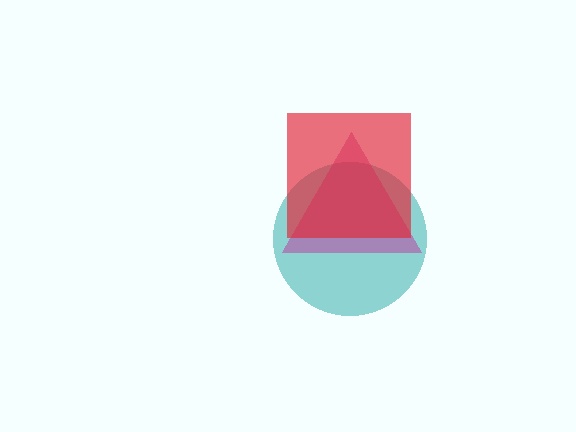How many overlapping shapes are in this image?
There are 3 overlapping shapes in the image.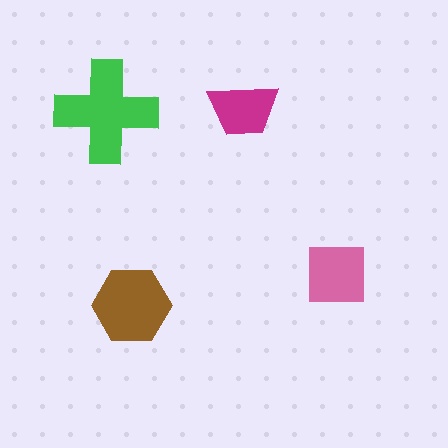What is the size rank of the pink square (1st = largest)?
3rd.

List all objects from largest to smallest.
The green cross, the brown hexagon, the pink square, the magenta trapezoid.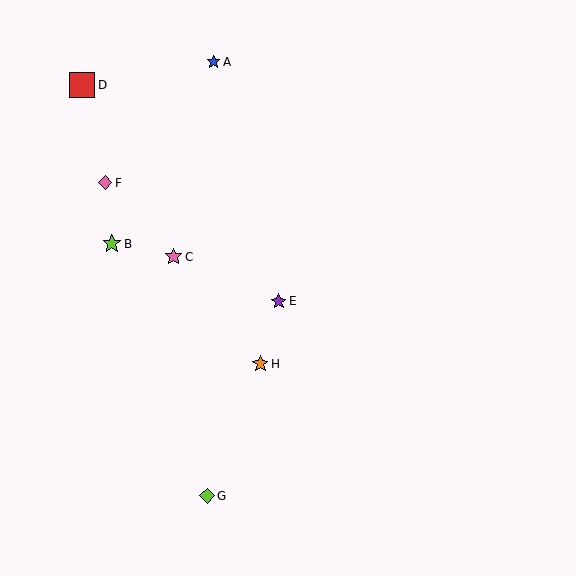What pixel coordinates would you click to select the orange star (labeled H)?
Click at (260, 364) to select the orange star H.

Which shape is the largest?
The red square (labeled D) is the largest.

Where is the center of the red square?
The center of the red square is at (82, 85).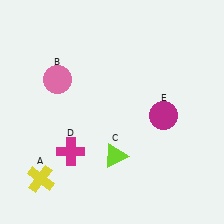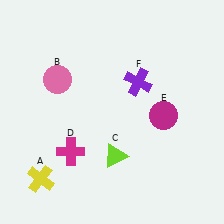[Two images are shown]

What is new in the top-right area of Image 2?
A purple cross (F) was added in the top-right area of Image 2.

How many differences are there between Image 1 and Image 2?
There is 1 difference between the two images.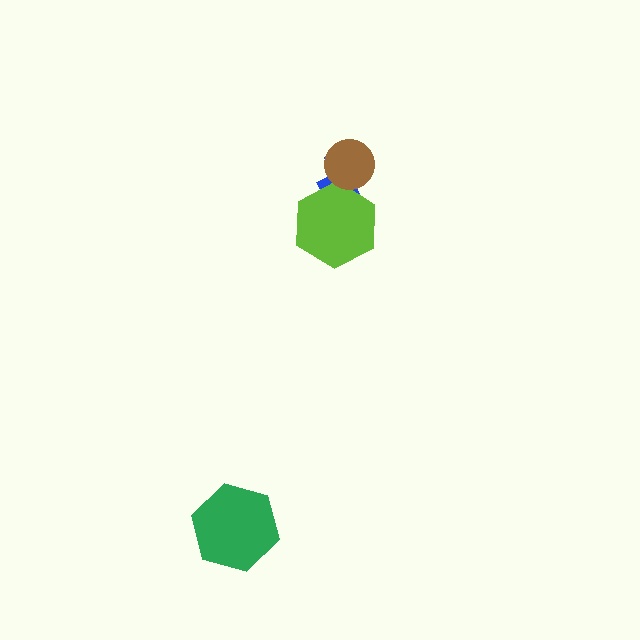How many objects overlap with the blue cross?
2 objects overlap with the blue cross.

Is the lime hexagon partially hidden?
Yes, it is partially covered by another shape.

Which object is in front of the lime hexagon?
The brown circle is in front of the lime hexagon.